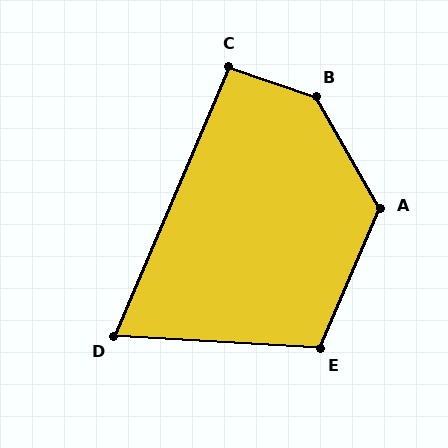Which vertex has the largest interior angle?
B, at approximately 139 degrees.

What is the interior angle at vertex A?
Approximately 127 degrees (obtuse).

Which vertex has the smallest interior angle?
D, at approximately 70 degrees.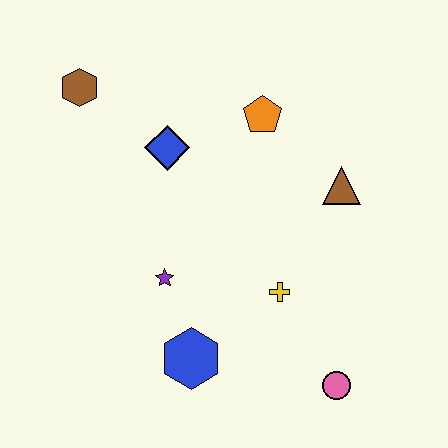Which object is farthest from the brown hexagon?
The pink circle is farthest from the brown hexagon.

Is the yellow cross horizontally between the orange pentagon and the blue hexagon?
No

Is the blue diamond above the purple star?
Yes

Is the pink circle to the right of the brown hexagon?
Yes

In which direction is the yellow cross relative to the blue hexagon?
The yellow cross is to the right of the blue hexagon.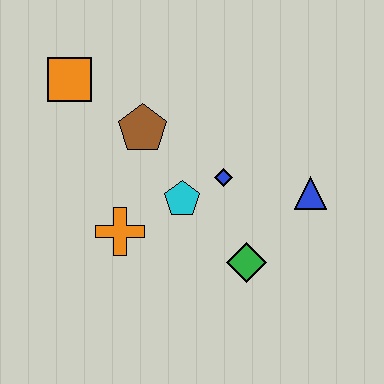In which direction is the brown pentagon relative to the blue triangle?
The brown pentagon is to the left of the blue triangle.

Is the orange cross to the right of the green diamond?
No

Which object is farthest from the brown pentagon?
The blue triangle is farthest from the brown pentagon.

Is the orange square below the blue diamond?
No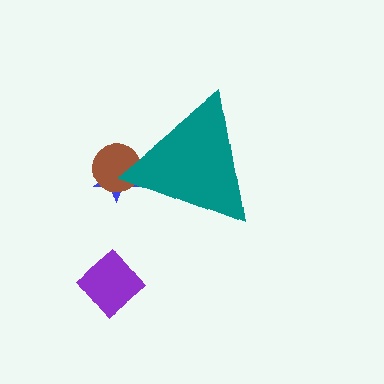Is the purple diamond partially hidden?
No, the purple diamond is fully visible.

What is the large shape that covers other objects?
A teal triangle.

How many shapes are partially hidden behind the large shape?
2 shapes are partially hidden.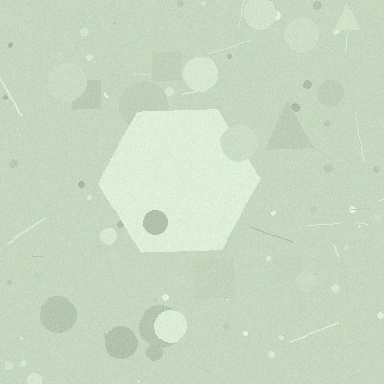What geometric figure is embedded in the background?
A hexagon is embedded in the background.